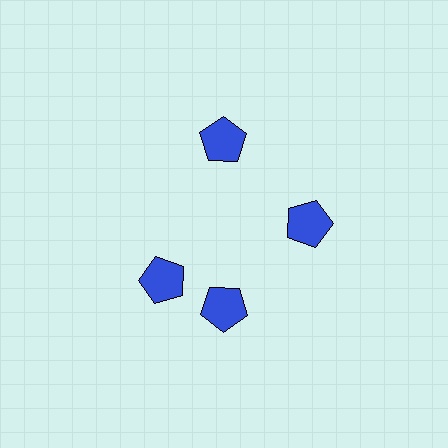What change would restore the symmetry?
The symmetry would be restored by rotating it back into even spacing with its neighbors so that all 4 pentagons sit at equal angles and equal distance from the center.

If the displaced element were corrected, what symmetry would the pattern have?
It would have 4-fold rotational symmetry — the pattern would map onto itself every 90 degrees.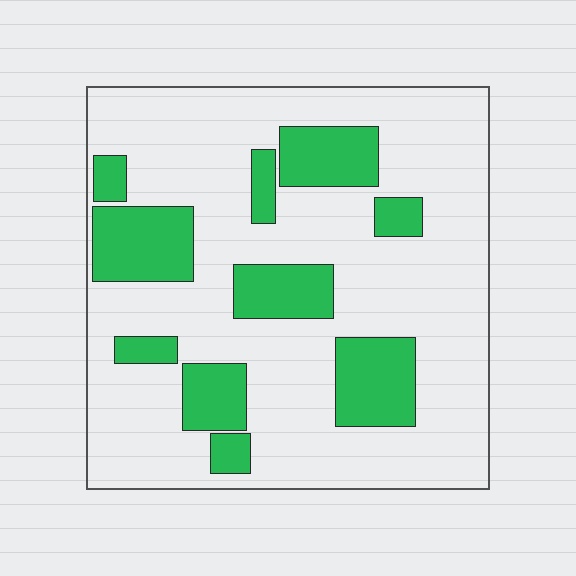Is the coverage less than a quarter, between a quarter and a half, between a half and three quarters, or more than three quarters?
Less than a quarter.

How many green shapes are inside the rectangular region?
10.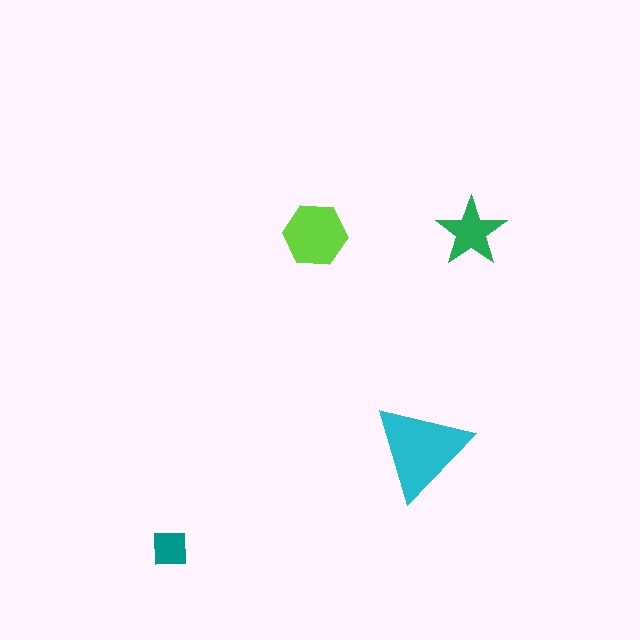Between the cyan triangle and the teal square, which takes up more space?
The cyan triangle.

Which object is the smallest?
The teal square.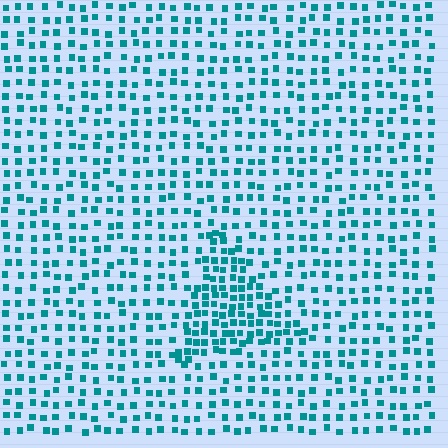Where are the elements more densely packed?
The elements are more densely packed inside the triangle boundary.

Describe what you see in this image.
The image contains small teal elements arranged at two different densities. A triangle-shaped region is visible where the elements are more densely packed than the surrounding area.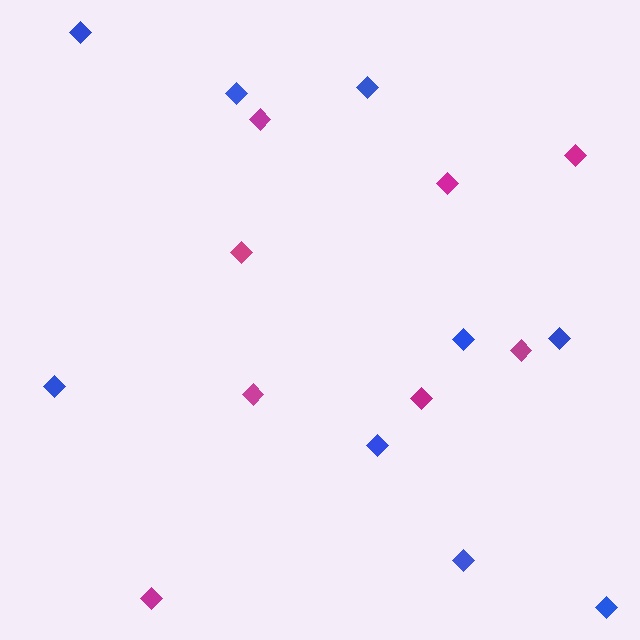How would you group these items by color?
There are 2 groups: one group of magenta diamonds (8) and one group of blue diamonds (9).